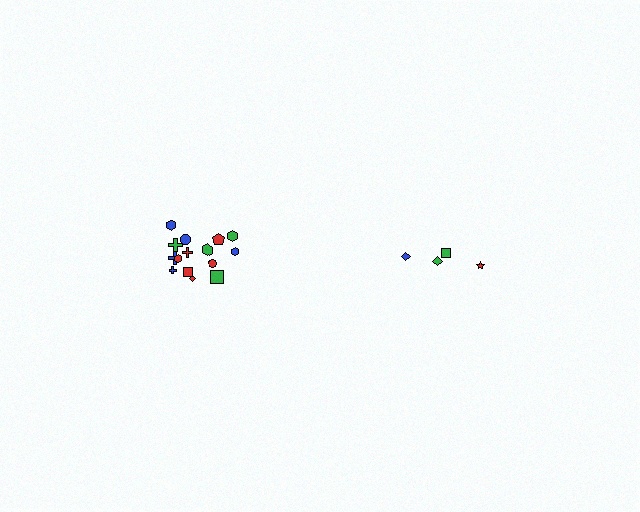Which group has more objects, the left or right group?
The left group.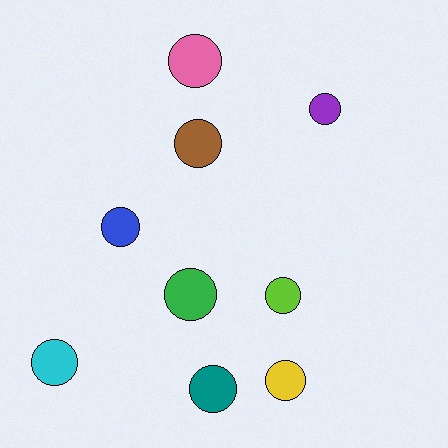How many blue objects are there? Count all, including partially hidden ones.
There is 1 blue object.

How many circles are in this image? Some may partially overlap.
There are 9 circles.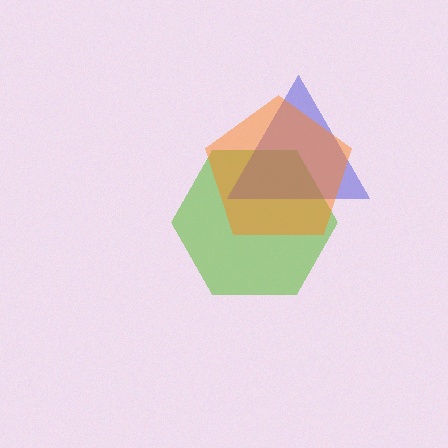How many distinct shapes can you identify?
There are 3 distinct shapes: a lime hexagon, a blue triangle, an orange pentagon.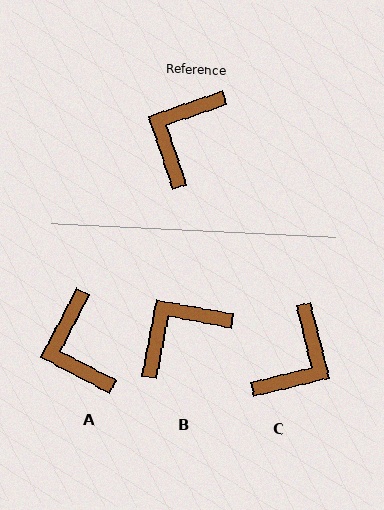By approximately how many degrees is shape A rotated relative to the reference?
Approximately 44 degrees counter-clockwise.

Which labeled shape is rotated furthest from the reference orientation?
C, about 175 degrees away.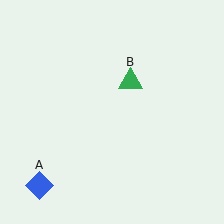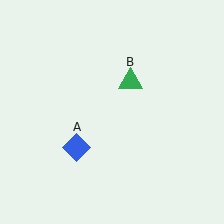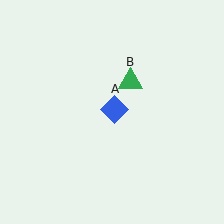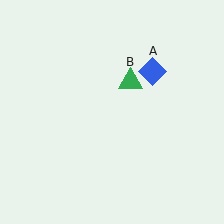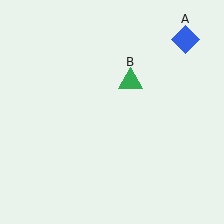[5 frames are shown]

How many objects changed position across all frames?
1 object changed position: blue diamond (object A).